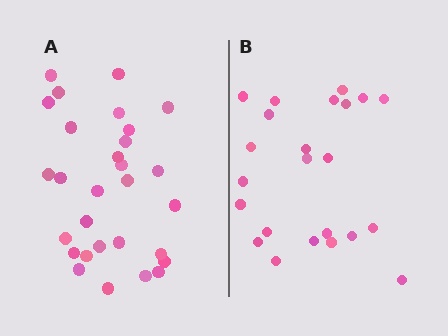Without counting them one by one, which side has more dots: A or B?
Region A (the left region) has more dots.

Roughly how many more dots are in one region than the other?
Region A has about 6 more dots than region B.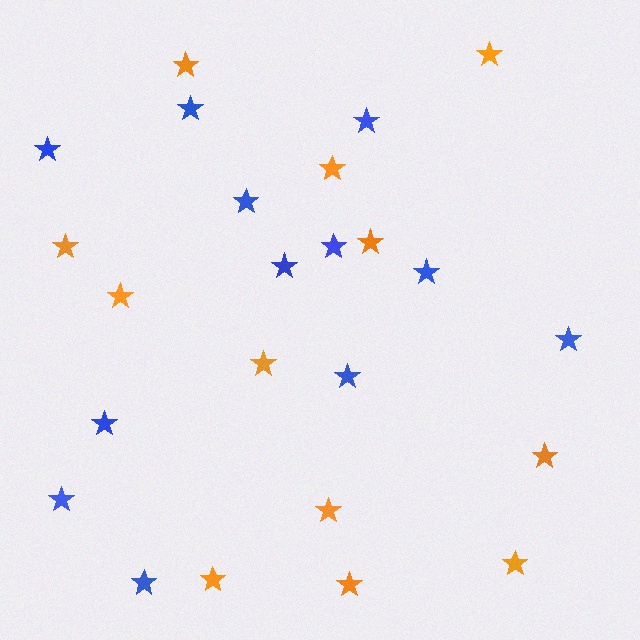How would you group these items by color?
There are 2 groups: one group of blue stars (12) and one group of orange stars (12).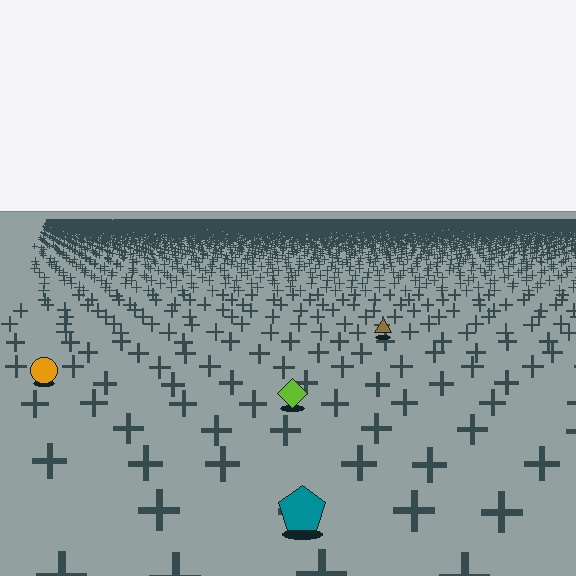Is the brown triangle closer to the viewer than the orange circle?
No. The orange circle is closer — you can tell from the texture gradient: the ground texture is coarser near it.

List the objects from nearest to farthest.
From nearest to farthest: the teal pentagon, the lime diamond, the orange circle, the brown triangle.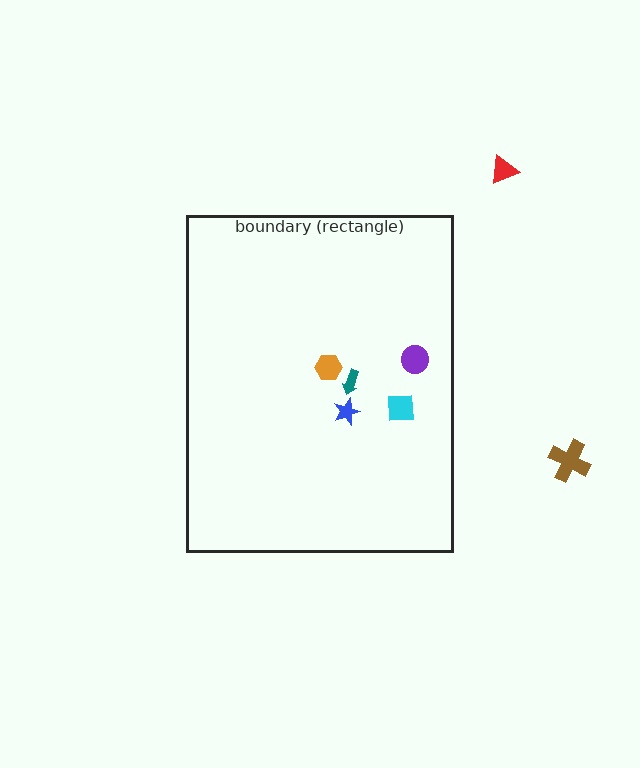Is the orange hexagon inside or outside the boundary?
Inside.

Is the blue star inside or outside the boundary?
Inside.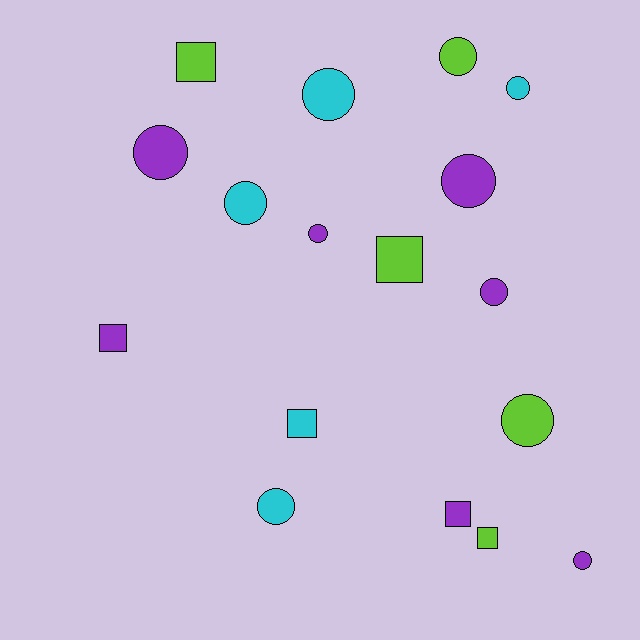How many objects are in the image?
There are 17 objects.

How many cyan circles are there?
There are 4 cyan circles.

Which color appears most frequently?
Purple, with 7 objects.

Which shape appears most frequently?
Circle, with 11 objects.